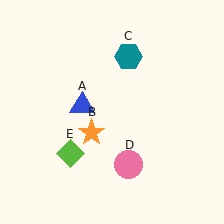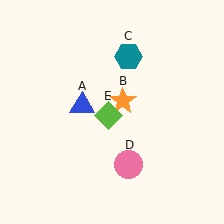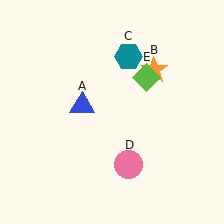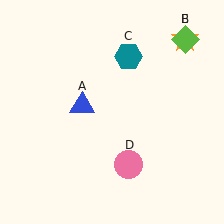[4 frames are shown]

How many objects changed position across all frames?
2 objects changed position: orange star (object B), lime diamond (object E).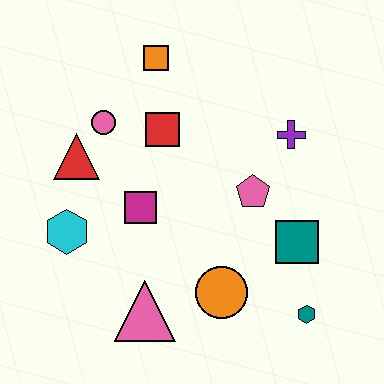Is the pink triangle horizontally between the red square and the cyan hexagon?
Yes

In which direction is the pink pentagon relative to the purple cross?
The pink pentagon is below the purple cross.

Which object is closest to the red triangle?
The pink circle is closest to the red triangle.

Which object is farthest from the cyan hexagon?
The teal hexagon is farthest from the cyan hexagon.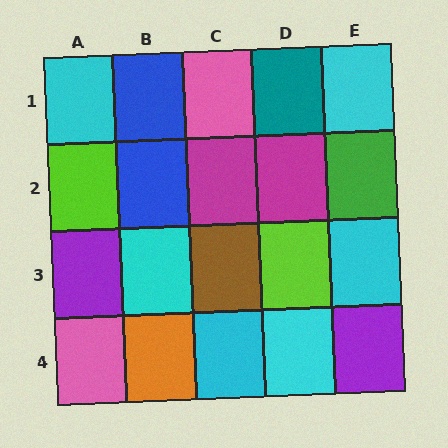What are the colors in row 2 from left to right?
Lime, blue, magenta, magenta, green.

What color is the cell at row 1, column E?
Cyan.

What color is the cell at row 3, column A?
Purple.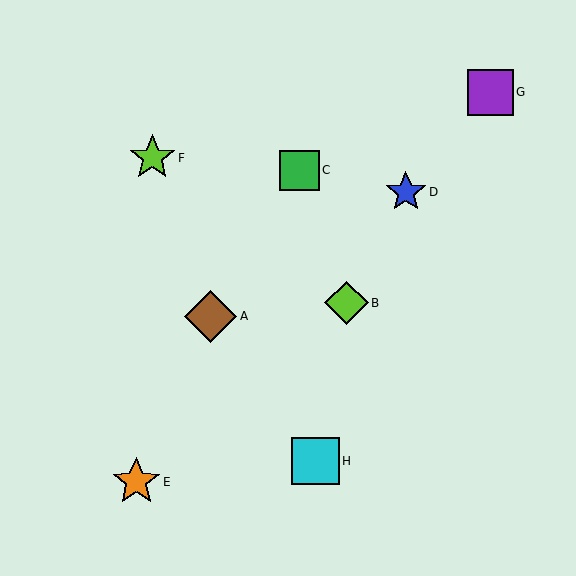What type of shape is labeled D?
Shape D is a blue star.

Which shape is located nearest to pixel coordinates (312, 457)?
The cyan square (labeled H) at (315, 461) is nearest to that location.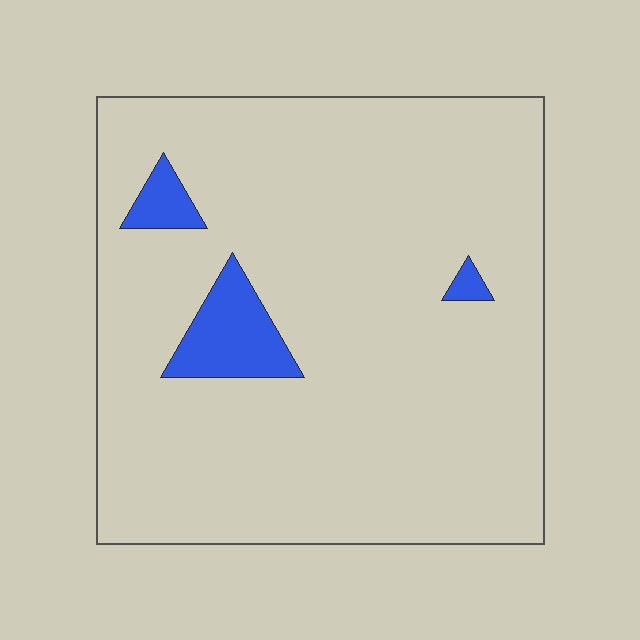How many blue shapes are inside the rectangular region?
3.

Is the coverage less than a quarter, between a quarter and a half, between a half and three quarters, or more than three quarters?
Less than a quarter.